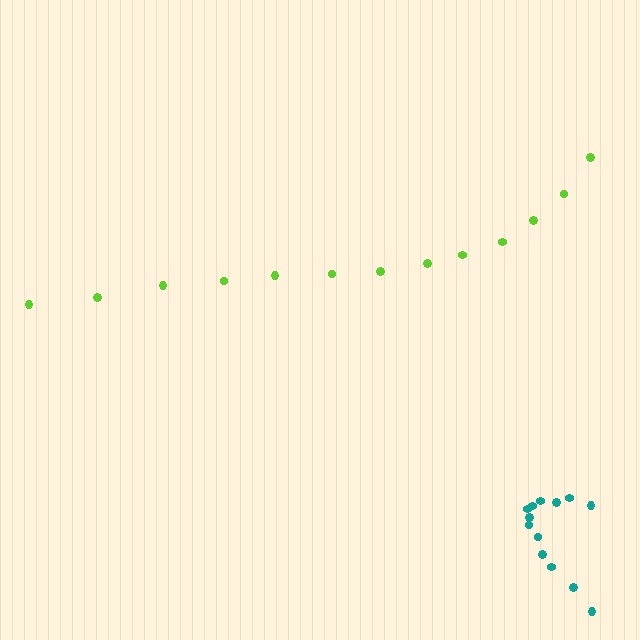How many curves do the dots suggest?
There are 2 distinct paths.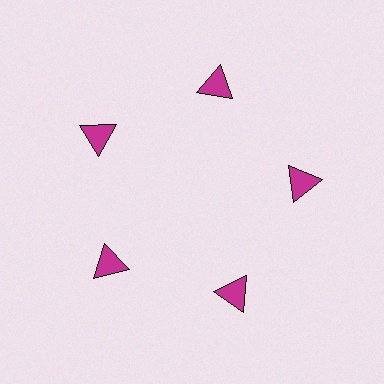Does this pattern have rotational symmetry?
Yes, this pattern has 5-fold rotational symmetry. It looks the same after rotating 72 degrees around the center.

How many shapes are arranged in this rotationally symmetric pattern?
There are 5 shapes, arranged in 5 groups of 1.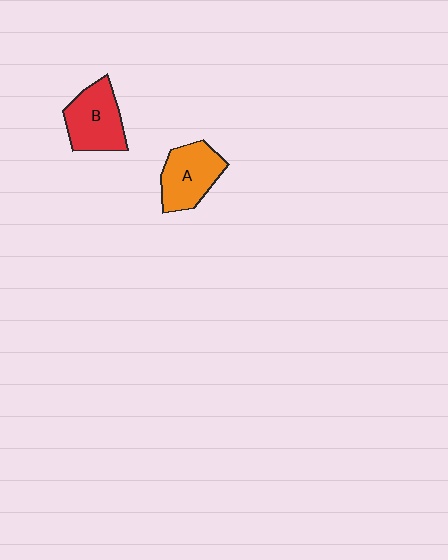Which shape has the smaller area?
Shape A (orange).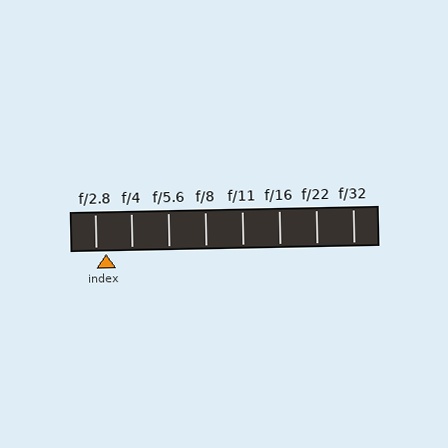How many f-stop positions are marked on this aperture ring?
There are 8 f-stop positions marked.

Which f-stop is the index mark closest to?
The index mark is closest to f/2.8.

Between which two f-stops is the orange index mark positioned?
The index mark is between f/2.8 and f/4.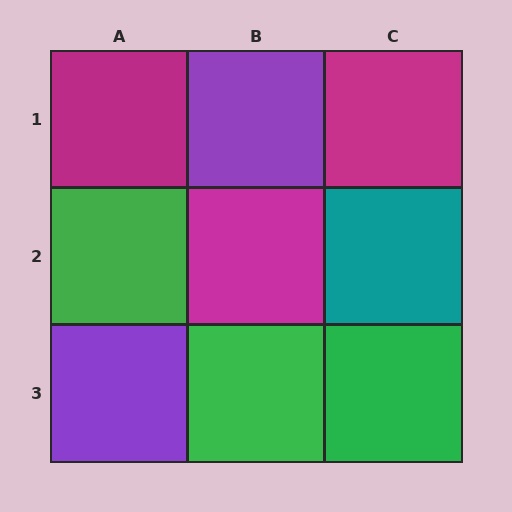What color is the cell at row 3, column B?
Green.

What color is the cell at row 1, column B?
Purple.